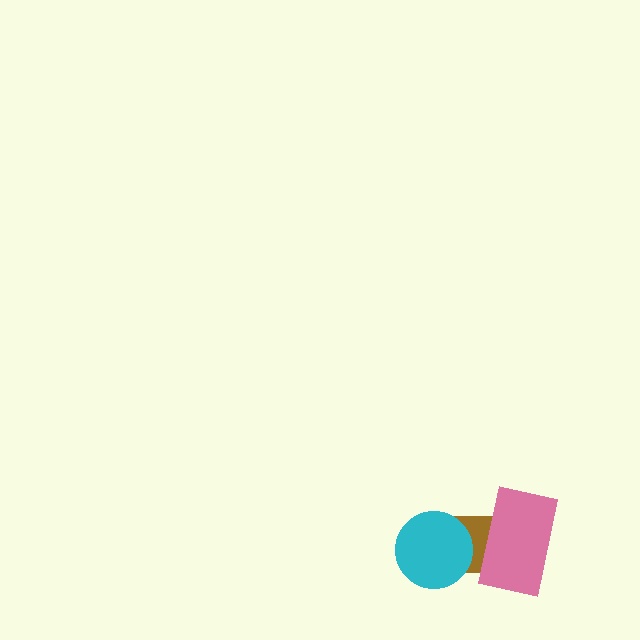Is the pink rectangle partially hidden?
No, no other shape covers it.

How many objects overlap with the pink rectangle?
1 object overlaps with the pink rectangle.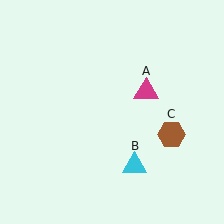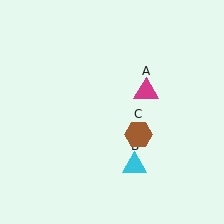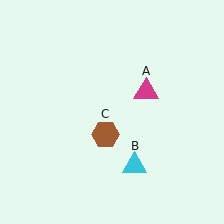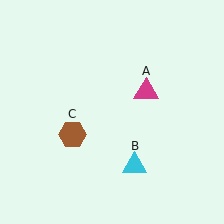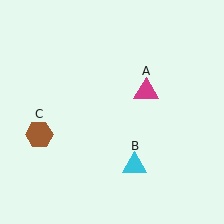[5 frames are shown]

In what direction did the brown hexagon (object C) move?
The brown hexagon (object C) moved left.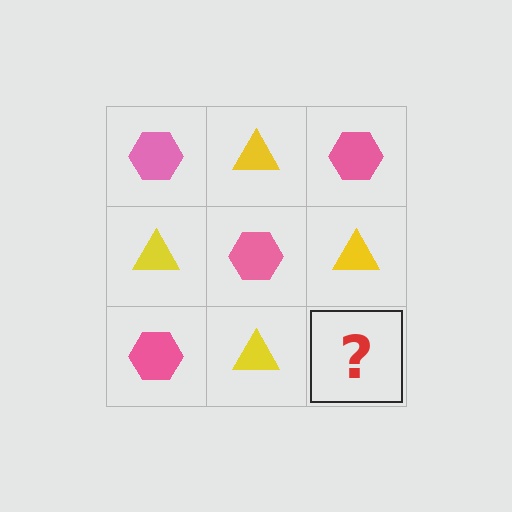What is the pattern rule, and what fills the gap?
The rule is that it alternates pink hexagon and yellow triangle in a checkerboard pattern. The gap should be filled with a pink hexagon.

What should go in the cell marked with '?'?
The missing cell should contain a pink hexagon.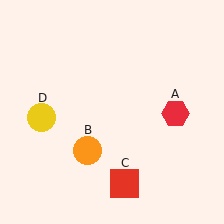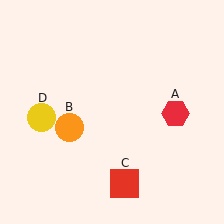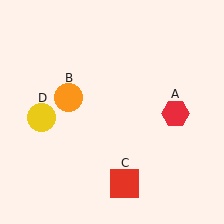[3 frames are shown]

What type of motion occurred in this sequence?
The orange circle (object B) rotated clockwise around the center of the scene.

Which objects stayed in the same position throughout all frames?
Red hexagon (object A) and red square (object C) and yellow circle (object D) remained stationary.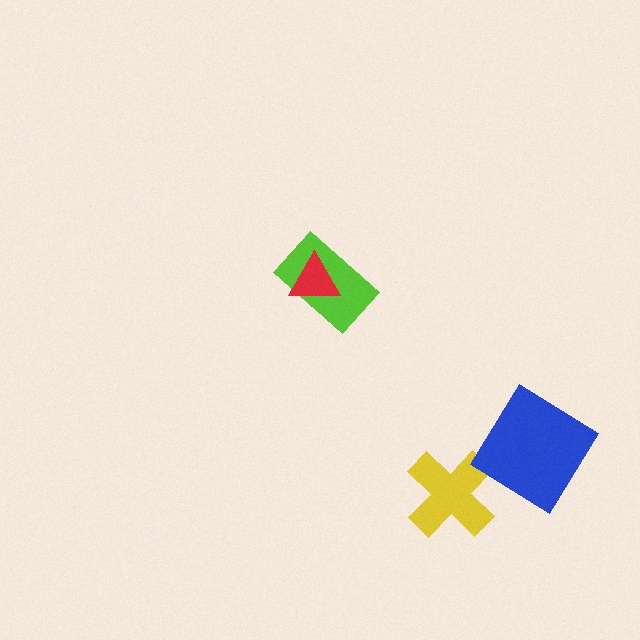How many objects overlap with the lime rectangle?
1 object overlaps with the lime rectangle.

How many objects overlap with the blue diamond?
0 objects overlap with the blue diamond.